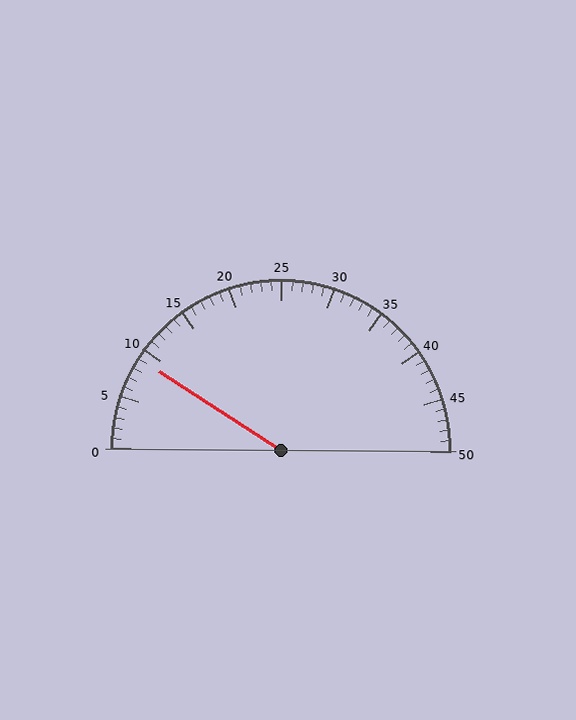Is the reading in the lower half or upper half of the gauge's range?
The reading is in the lower half of the range (0 to 50).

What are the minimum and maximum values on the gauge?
The gauge ranges from 0 to 50.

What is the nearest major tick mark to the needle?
The nearest major tick mark is 10.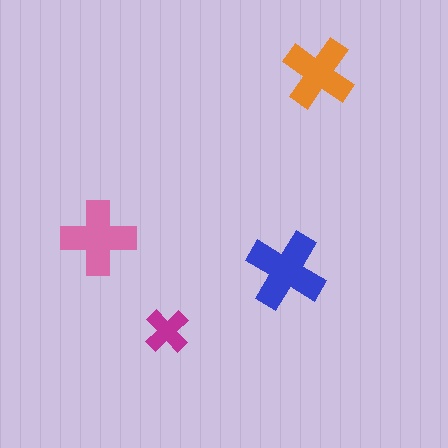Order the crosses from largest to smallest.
the blue one, the pink one, the orange one, the magenta one.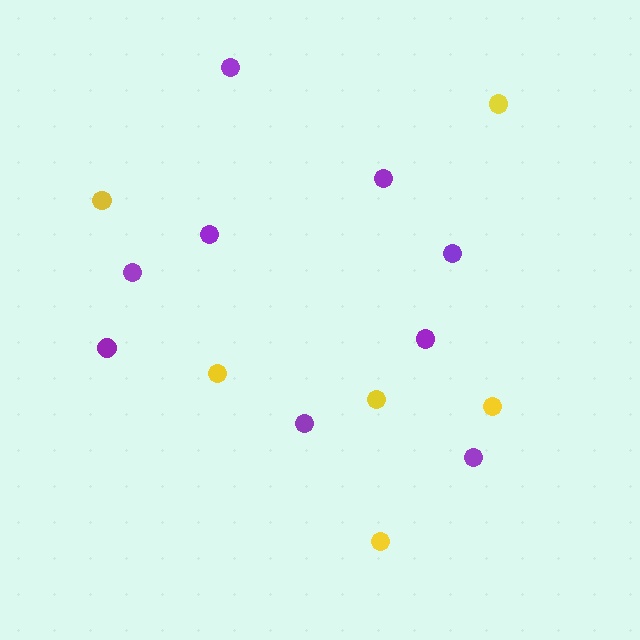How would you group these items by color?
There are 2 groups: one group of purple circles (9) and one group of yellow circles (6).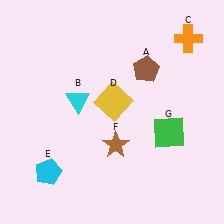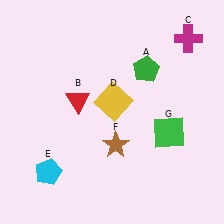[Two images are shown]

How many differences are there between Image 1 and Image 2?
There are 3 differences between the two images.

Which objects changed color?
A changed from brown to green. B changed from cyan to red. C changed from orange to magenta.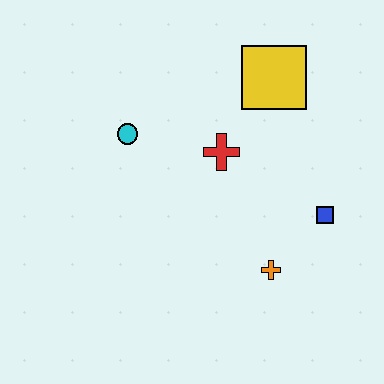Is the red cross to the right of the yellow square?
No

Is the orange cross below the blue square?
Yes